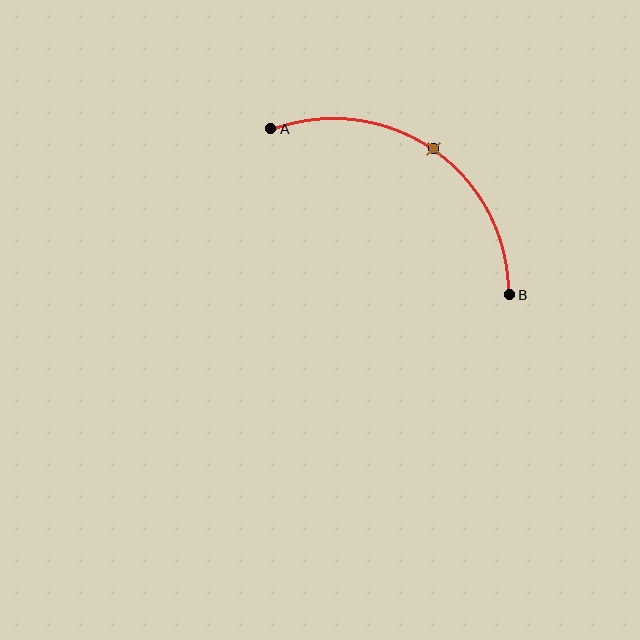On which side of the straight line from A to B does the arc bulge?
The arc bulges above and to the right of the straight line connecting A and B.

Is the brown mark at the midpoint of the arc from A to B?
Yes. The brown mark lies on the arc at equal arc-length from both A and B — it is the arc midpoint.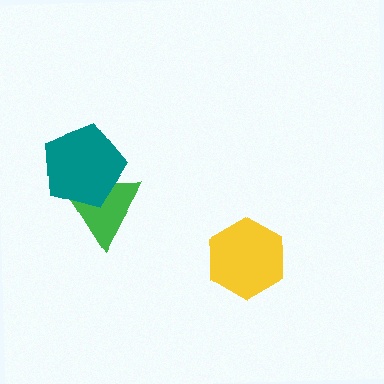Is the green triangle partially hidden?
Yes, it is partially covered by another shape.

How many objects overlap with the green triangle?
1 object overlaps with the green triangle.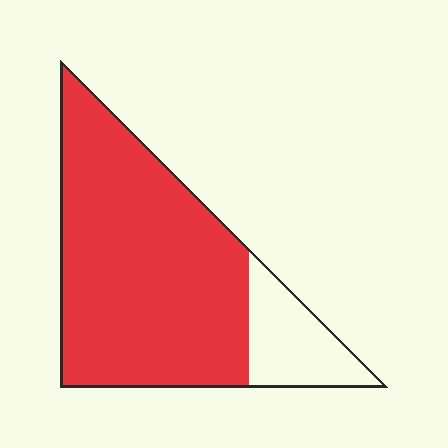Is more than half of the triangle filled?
Yes.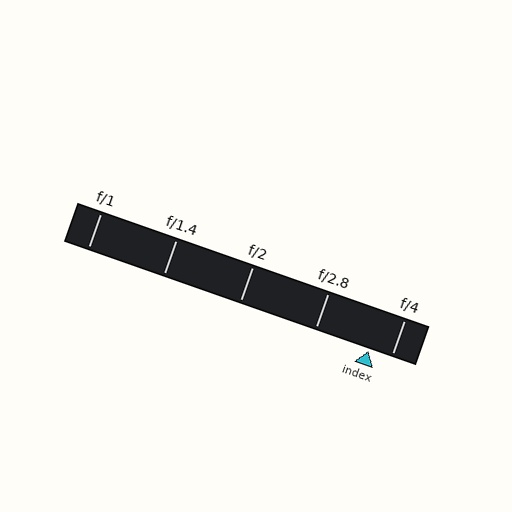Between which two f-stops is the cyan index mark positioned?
The index mark is between f/2.8 and f/4.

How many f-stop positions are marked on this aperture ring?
There are 5 f-stop positions marked.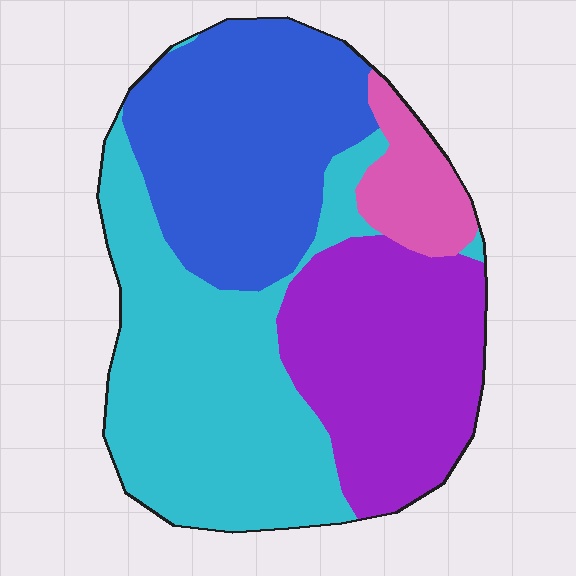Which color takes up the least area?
Pink, at roughly 10%.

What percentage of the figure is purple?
Purple covers around 25% of the figure.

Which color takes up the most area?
Cyan, at roughly 35%.